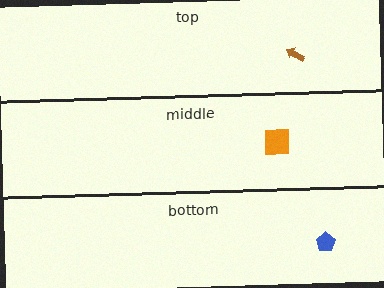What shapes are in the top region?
The brown arrow.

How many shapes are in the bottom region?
1.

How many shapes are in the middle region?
1.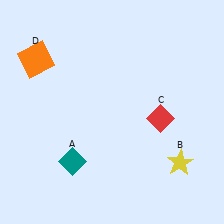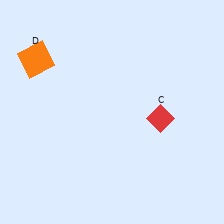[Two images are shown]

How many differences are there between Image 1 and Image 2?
There are 2 differences between the two images.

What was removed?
The teal diamond (A), the yellow star (B) were removed in Image 2.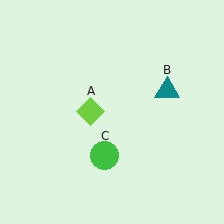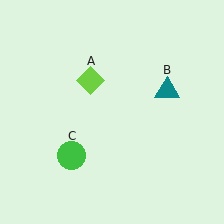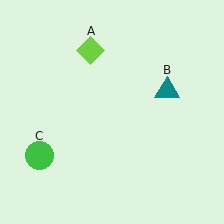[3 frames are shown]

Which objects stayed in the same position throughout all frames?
Teal triangle (object B) remained stationary.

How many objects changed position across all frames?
2 objects changed position: lime diamond (object A), green circle (object C).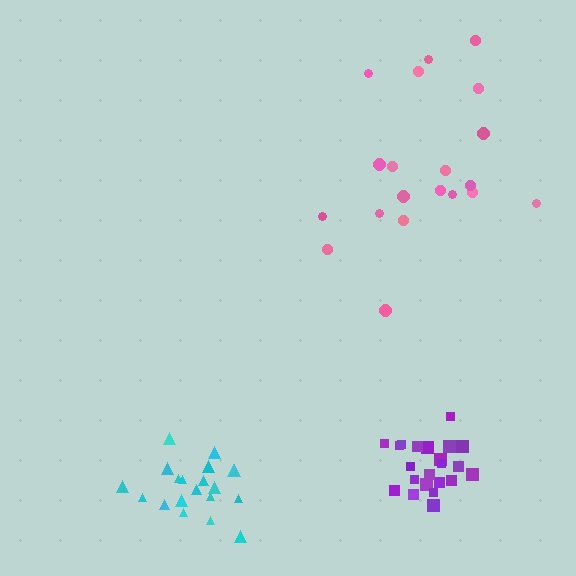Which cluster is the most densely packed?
Purple.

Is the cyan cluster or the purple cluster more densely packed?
Purple.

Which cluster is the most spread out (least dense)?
Pink.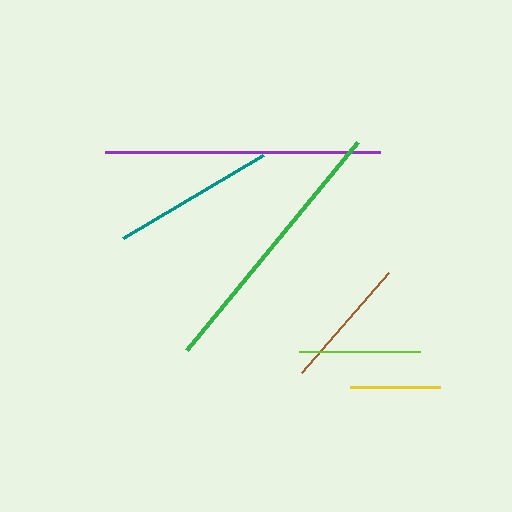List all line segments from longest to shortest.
From longest to shortest: purple, green, teal, brown, lime, yellow.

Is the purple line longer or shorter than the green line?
The purple line is longer than the green line.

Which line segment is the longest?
The purple line is the longest at approximately 275 pixels.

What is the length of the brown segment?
The brown segment is approximately 132 pixels long.